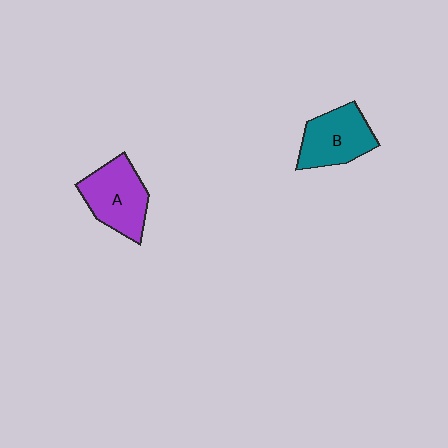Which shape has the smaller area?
Shape B (teal).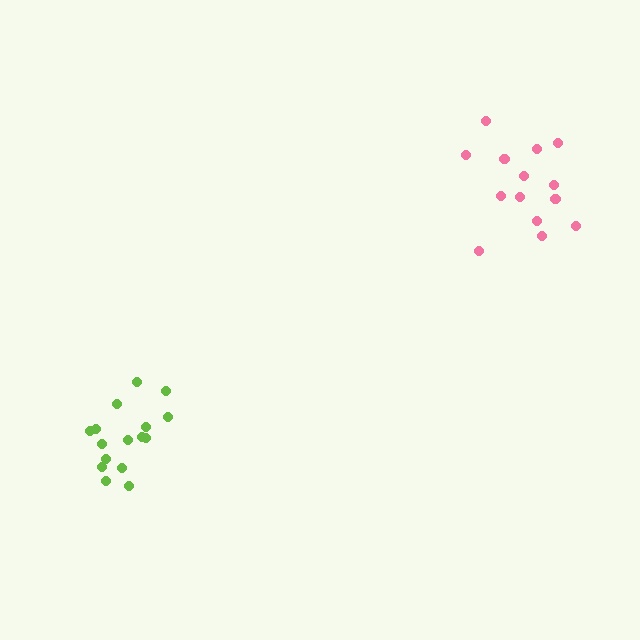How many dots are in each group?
Group 1: 14 dots, Group 2: 16 dots (30 total).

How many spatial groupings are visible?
There are 2 spatial groupings.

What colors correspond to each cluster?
The clusters are colored: pink, lime.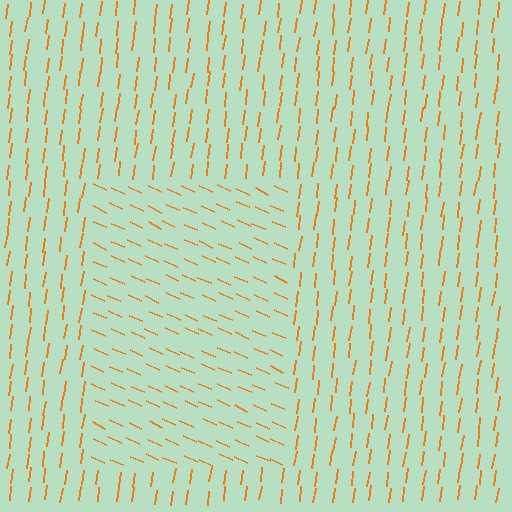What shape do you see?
I see a rectangle.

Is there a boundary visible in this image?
Yes, there is a texture boundary formed by a change in line orientation.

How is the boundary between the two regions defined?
The boundary is defined purely by a change in line orientation (approximately 73 degrees difference). All lines are the same color and thickness.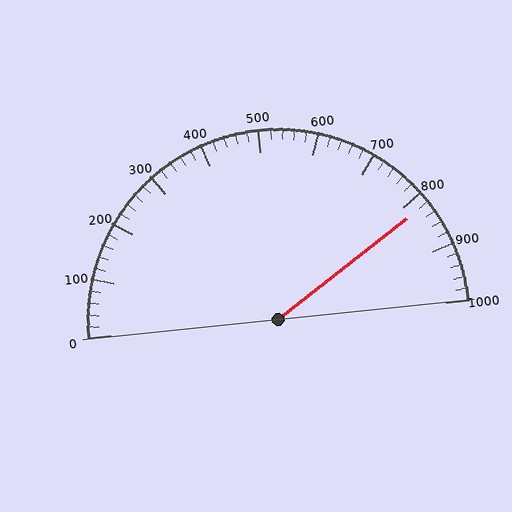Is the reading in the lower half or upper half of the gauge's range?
The reading is in the upper half of the range (0 to 1000).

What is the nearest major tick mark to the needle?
The nearest major tick mark is 800.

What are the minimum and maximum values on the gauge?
The gauge ranges from 0 to 1000.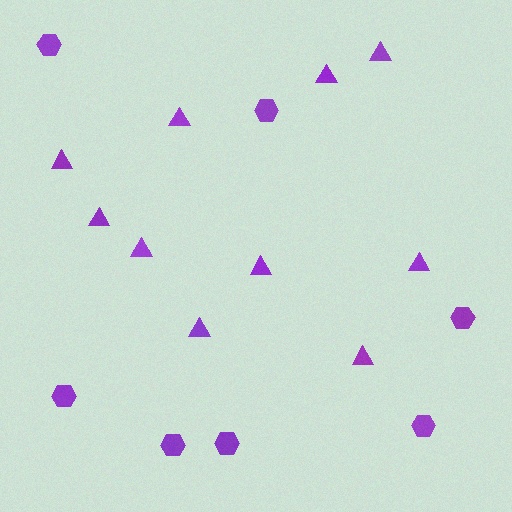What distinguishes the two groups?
There are 2 groups: one group of hexagons (7) and one group of triangles (10).